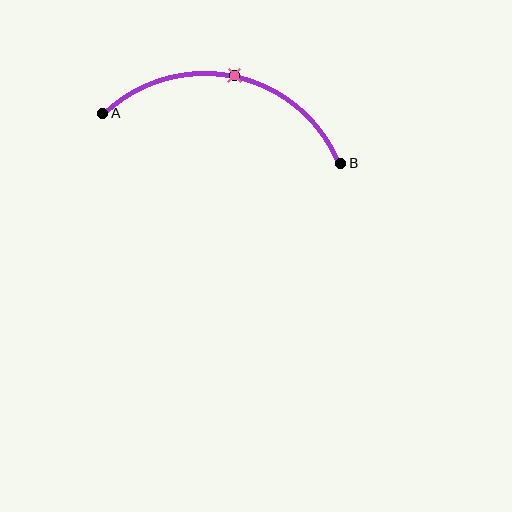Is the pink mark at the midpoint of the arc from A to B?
Yes. The pink mark lies on the arc at equal arc-length from both A and B — it is the arc midpoint.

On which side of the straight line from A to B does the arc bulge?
The arc bulges above the straight line connecting A and B.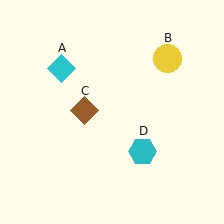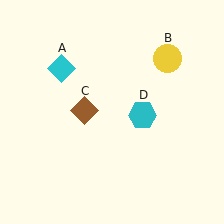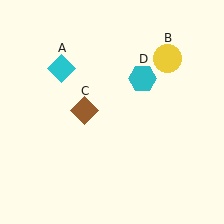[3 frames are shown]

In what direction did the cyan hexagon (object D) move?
The cyan hexagon (object D) moved up.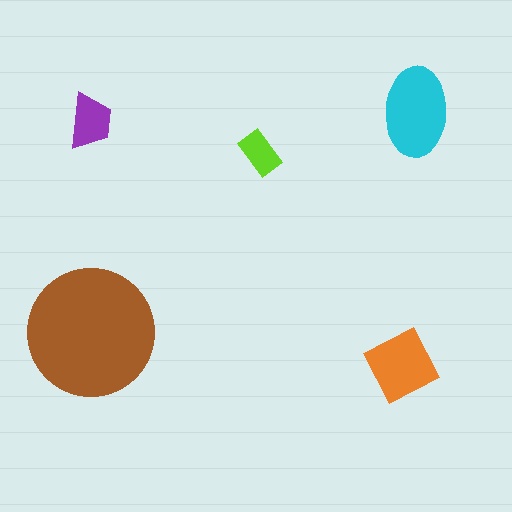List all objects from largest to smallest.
The brown circle, the cyan ellipse, the orange square, the purple trapezoid, the lime rectangle.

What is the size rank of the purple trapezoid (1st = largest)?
4th.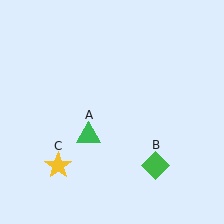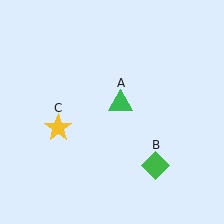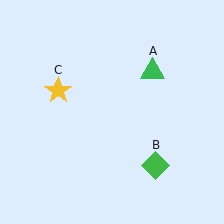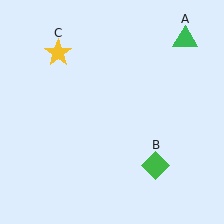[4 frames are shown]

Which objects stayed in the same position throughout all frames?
Green diamond (object B) remained stationary.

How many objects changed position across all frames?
2 objects changed position: green triangle (object A), yellow star (object C).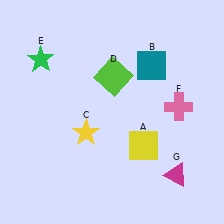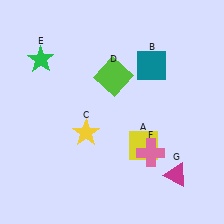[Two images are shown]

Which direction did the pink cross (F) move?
The pink cross (F) moved down.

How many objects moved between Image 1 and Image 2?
1 object moved between the two images.